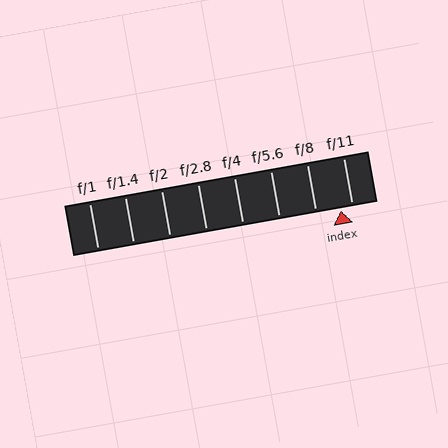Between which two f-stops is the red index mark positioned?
The index mark is between f/8 and f/11.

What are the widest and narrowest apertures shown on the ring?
The widest aperture shown is f/1 and the narrowest is f/11.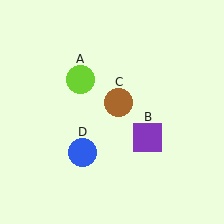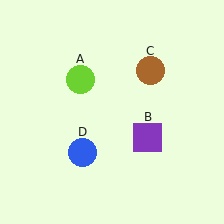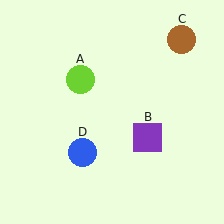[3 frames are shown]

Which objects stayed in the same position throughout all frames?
Lime circle (object A) and purple square (object B) and blue circle (object D) remained stationary.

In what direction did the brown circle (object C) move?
The brown circle (object C) moved up and to the right.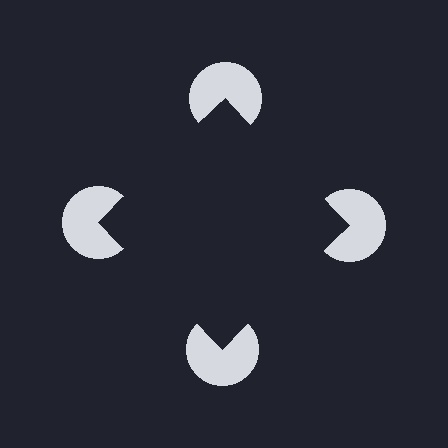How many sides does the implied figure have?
4 sides.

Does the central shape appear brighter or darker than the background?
It typically appears slightly darker than the background, even though no actual brightness change is drawn.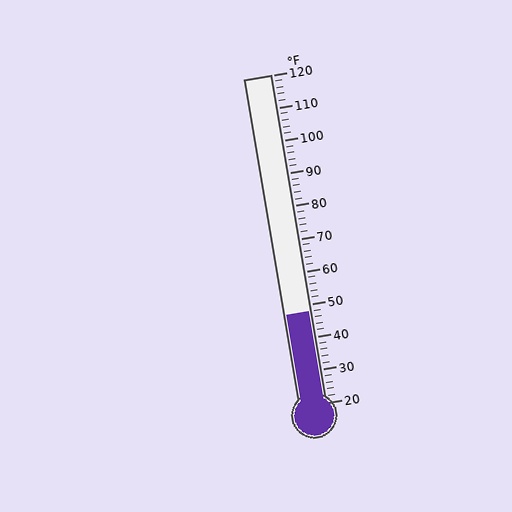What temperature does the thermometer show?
The thermometer shows approximately 48°F.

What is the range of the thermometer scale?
The thermometer scale ranges from 20°F to 120°F.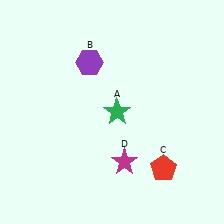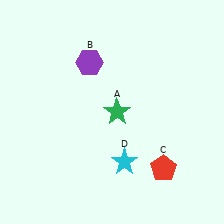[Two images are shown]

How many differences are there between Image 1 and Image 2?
There is 1 difference between the two images.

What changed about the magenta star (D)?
In Image 1, D is magenta. In Image 2, it changed to cyan.